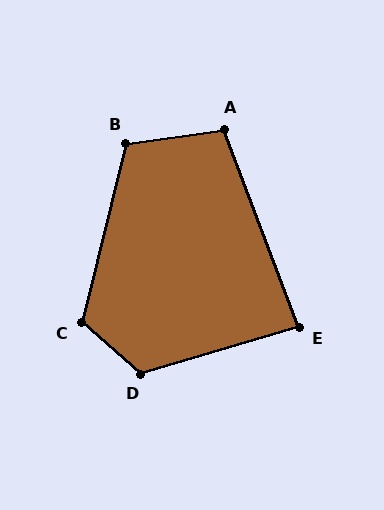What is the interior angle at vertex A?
Approximately 103 degrees (obtuse).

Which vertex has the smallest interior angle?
E, at approximately 86 degrees.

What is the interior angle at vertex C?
Approximately 117 degrees (obtuse).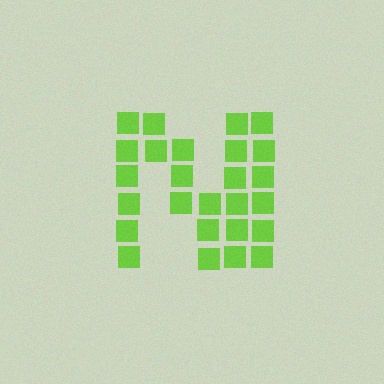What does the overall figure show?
The overall figure shows the letter N.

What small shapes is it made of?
It is made of small squares.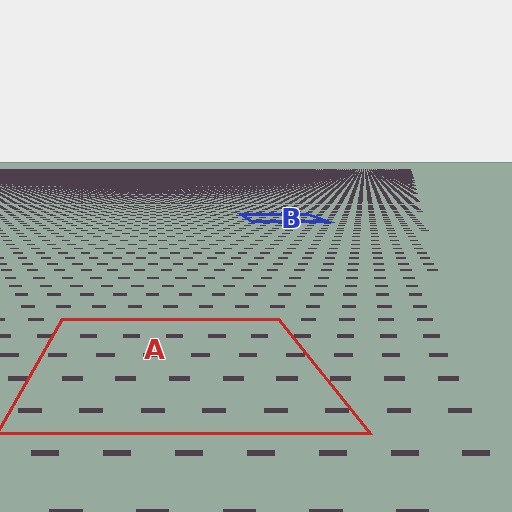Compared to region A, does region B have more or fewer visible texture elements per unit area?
Region B has more texture elements per unit area — they are packed more densely because it is farther away.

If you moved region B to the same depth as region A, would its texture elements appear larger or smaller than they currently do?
They would appear larger. At a closer depth, the same texture elements are projected at a bigger on-screen size.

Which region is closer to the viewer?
Region A is closer. The texture elements there are larger and more spread out.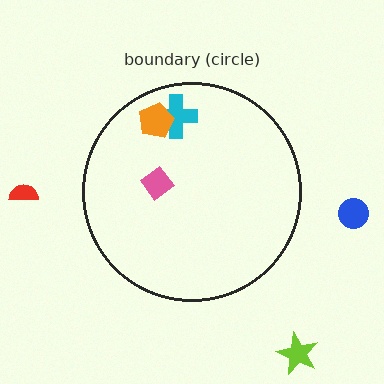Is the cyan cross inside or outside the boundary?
Inside.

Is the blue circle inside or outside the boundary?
Outside.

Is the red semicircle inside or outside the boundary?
Outside.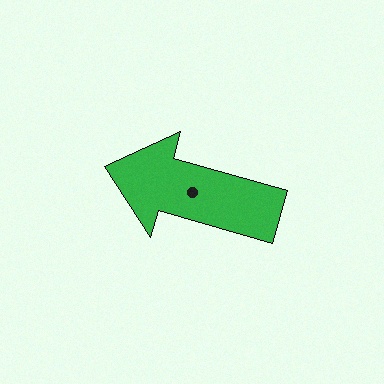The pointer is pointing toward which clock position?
Roughly 10 o'clock.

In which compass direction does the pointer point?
West.